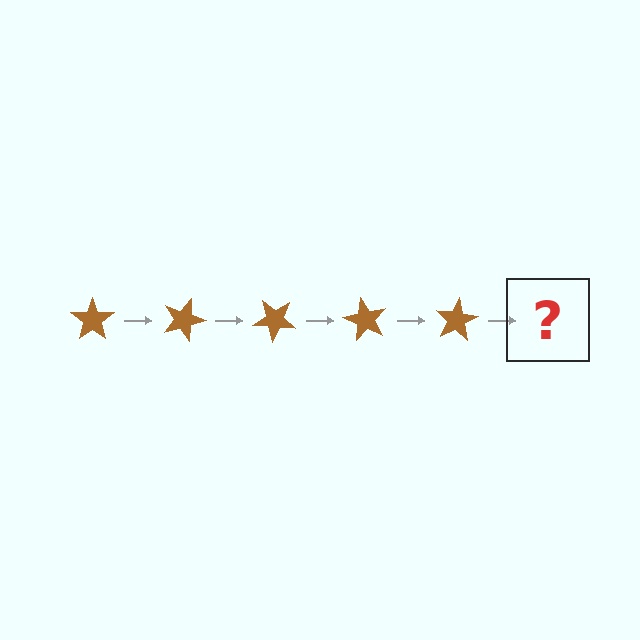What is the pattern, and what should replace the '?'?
The pattern is that the star rotates 20 degrees each step. The '?' should be a brown star rotated 100 degrees.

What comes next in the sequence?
The next element should be a brown star rotated 100 degrees.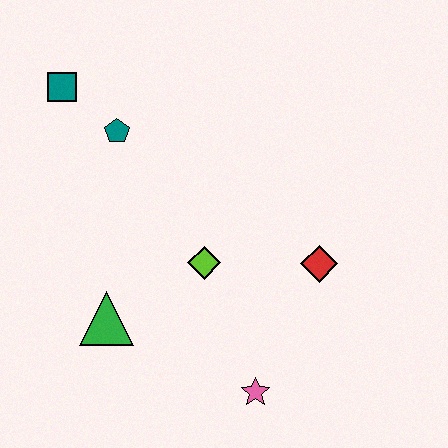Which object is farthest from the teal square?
The pink star is farthest from the teal square.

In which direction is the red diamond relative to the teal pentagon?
The red diamond is to the right of the teal pentagon.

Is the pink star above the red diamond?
No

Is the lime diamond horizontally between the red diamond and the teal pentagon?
Yes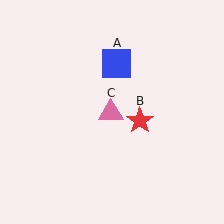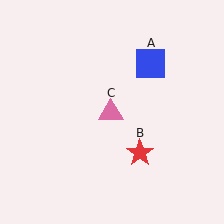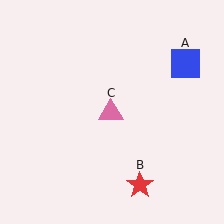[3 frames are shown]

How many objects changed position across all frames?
2 objects changed position: blue square (object A), red star (object B).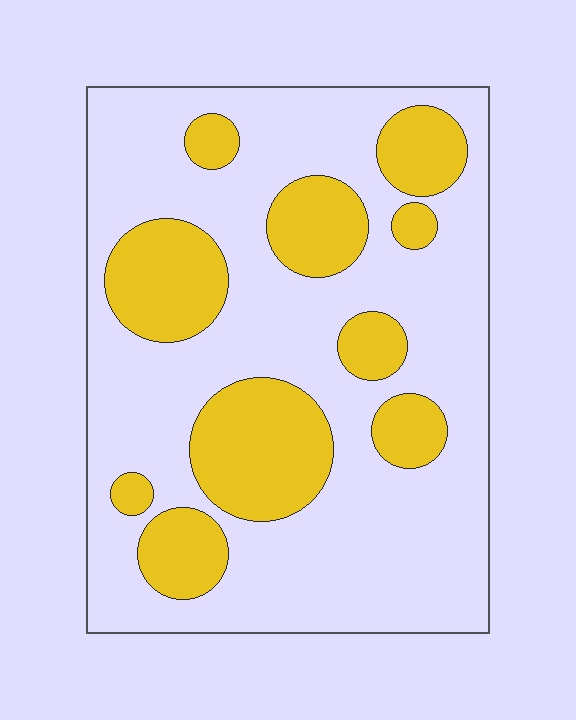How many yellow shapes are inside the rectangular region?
10.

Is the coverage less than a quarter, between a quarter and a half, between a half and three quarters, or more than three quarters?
Between a quarter and a half.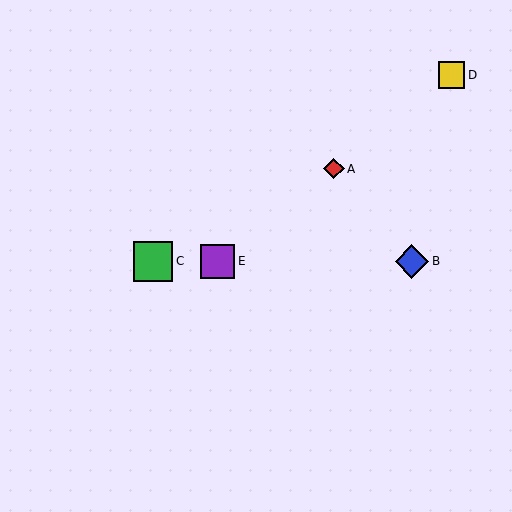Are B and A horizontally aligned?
No, B is at y≈261 and A is at y≈169.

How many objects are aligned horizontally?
3 objects (B, C, E) are aligned horizontally.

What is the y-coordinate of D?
Object D is at y≈75.